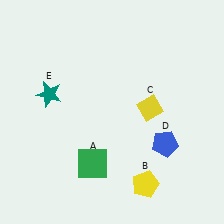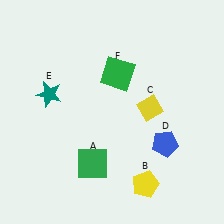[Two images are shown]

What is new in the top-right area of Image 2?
A green square (F) was added in the top-right area of Image 2.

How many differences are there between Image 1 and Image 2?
There is 1 difference between the two images.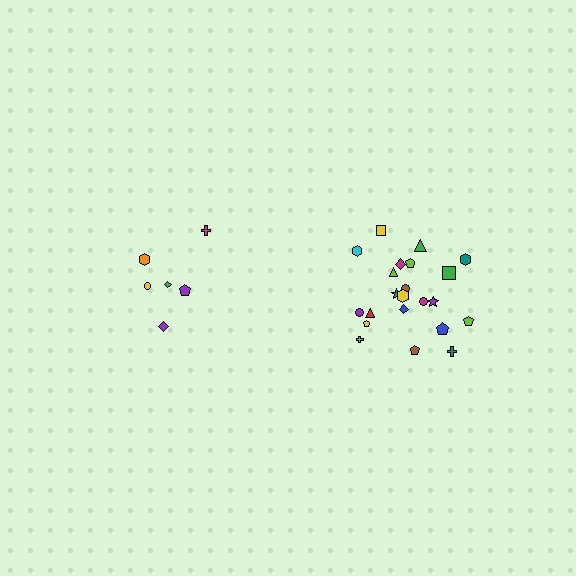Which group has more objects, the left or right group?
The right group.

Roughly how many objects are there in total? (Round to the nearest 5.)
Roughly 30 objects in total.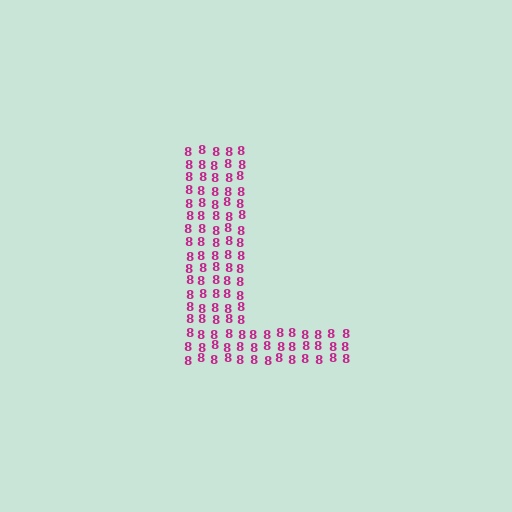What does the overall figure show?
The overall figure shows the letter L.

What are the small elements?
The small elements are digit 8's.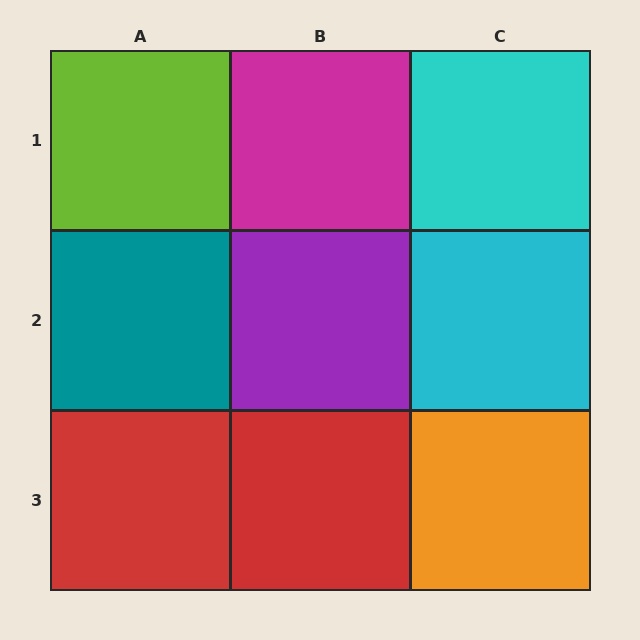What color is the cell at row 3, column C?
Orange.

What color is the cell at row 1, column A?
Lime.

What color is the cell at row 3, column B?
Red.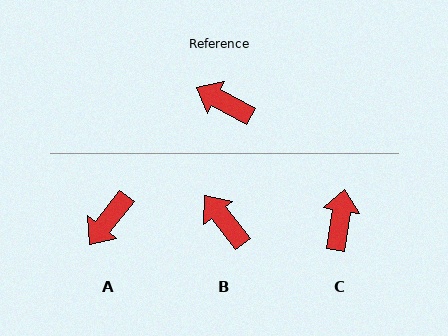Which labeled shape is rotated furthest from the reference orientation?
A, about 80 degrees away.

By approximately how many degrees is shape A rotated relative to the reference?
Approximately 80 degrees counter-clockwise.